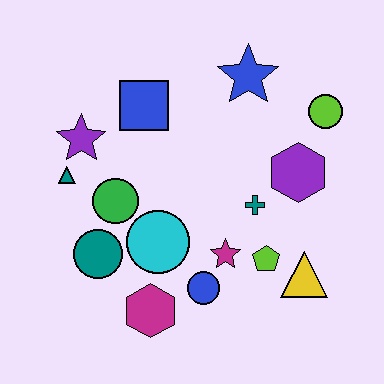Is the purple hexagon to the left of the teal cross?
No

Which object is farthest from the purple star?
The yellow triangle is farthest from the purple star.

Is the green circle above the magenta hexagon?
Yes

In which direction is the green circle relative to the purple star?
The green circle is below the purple star.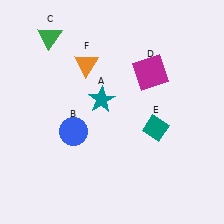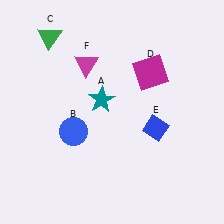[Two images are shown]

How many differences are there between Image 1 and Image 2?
There are 2 differences between the two images.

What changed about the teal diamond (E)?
In Image 1, E is teal. In Image 2, it changed to blue.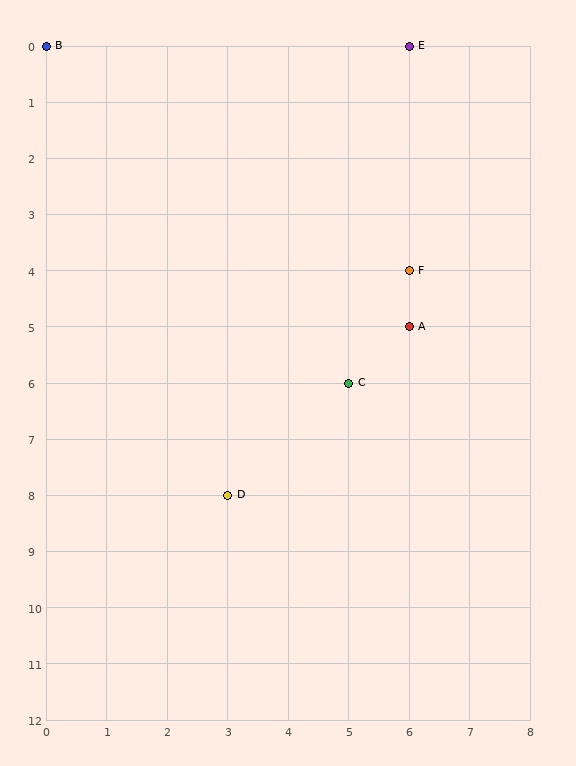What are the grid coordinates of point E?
Point E is at grid coordinates (6, 0).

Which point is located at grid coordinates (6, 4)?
Point F is at (6, 4).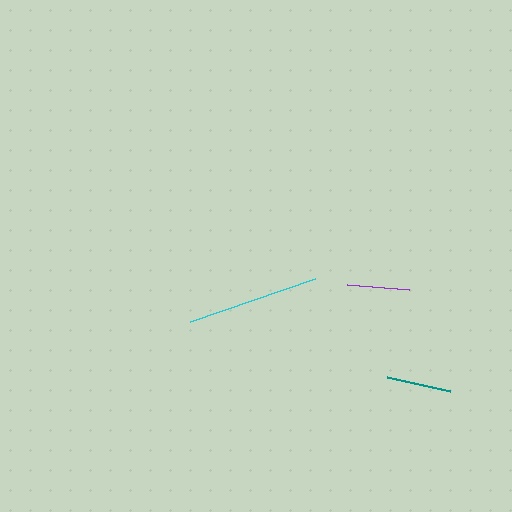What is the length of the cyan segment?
The cyan segment is approximately 132 pixels long.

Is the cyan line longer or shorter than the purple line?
The cyan line is longer than the purple line.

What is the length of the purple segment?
The purple segment is approximately 62 pixels long.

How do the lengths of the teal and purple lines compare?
The teal and purple lines are approximately the same length.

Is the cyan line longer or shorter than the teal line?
The cyan line is longer than the teal line.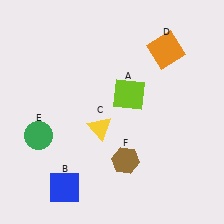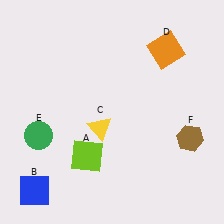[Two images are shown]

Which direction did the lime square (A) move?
The lime square (A) moved down.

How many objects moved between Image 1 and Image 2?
3 objects moved between the two images.